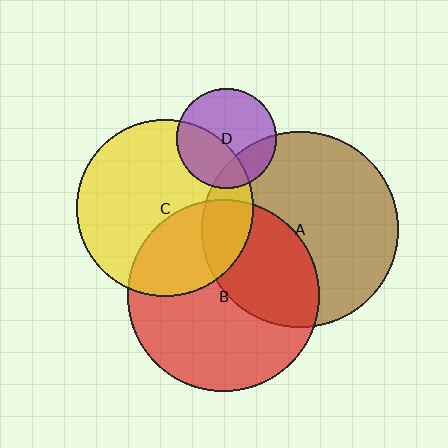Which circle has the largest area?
Circle A (brown).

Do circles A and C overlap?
Yes.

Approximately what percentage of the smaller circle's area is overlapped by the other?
Approximately 20%.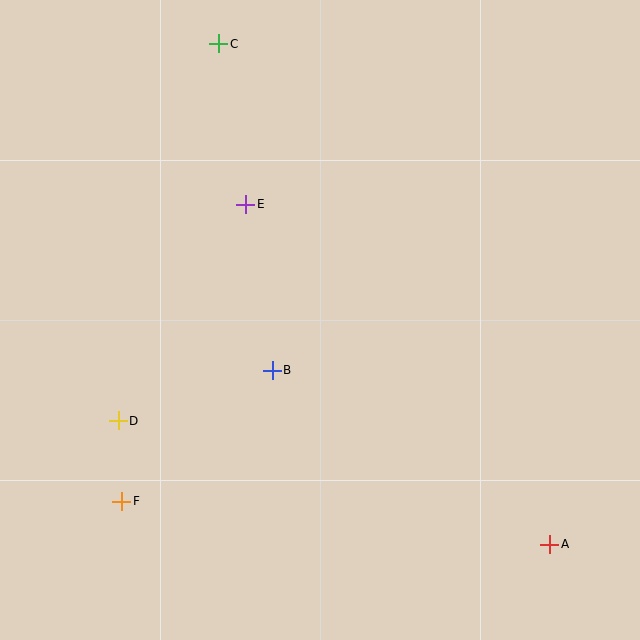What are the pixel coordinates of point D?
Point D is at (118, 421).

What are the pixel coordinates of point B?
Point B is at (272, 370).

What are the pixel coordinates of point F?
Point F is at (122, 501).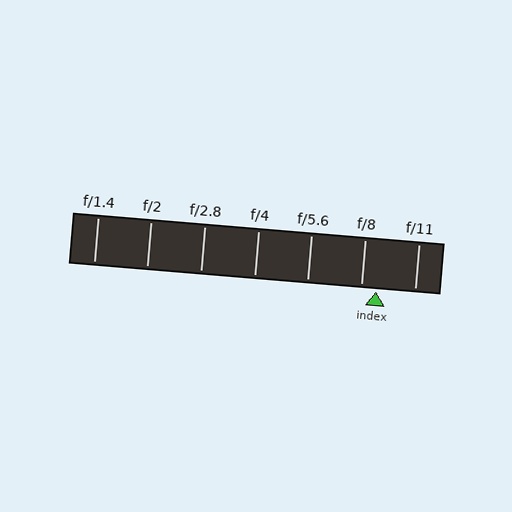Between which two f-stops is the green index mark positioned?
The index mark is between f/8 and f/11.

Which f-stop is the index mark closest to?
The index mark is closest to f/8.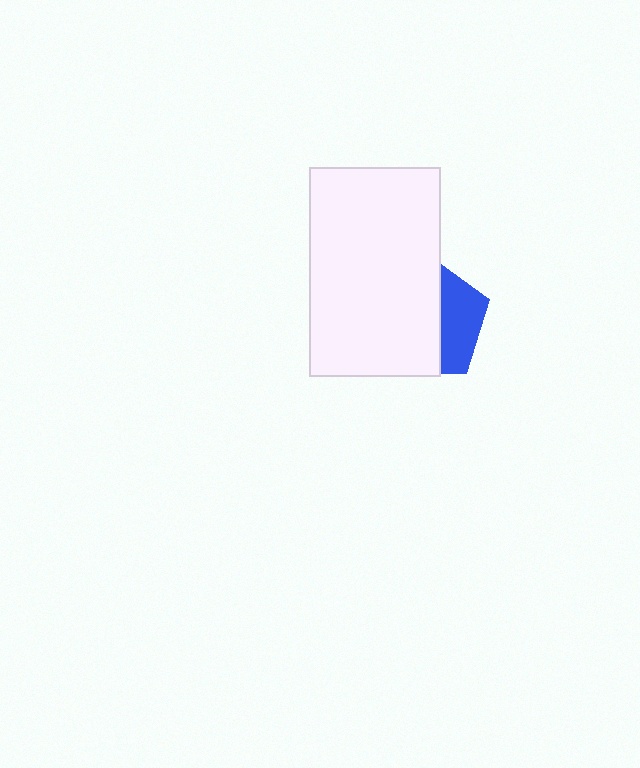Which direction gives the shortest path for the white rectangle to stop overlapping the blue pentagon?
Moving left gives the shortest separation.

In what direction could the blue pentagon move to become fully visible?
The blue pentagon could move right. That would shift it out from behind the white rectangle entirely.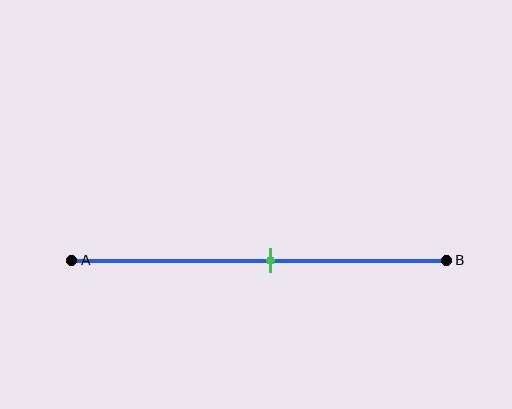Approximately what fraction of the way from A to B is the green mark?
The green mark is approximately 55% of the way from A to B.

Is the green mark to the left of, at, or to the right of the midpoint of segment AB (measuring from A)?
The green mark is to the right of the midpoint of segment AB.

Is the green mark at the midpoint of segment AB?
No, the mark is at about 55% from A, not at the 50% midpoint.